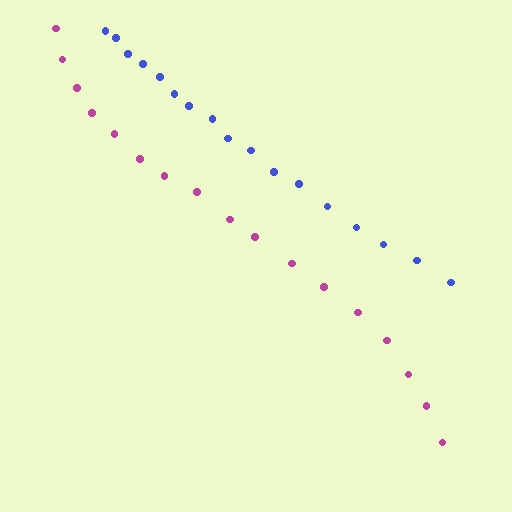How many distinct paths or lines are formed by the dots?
There are 2 distinct paths.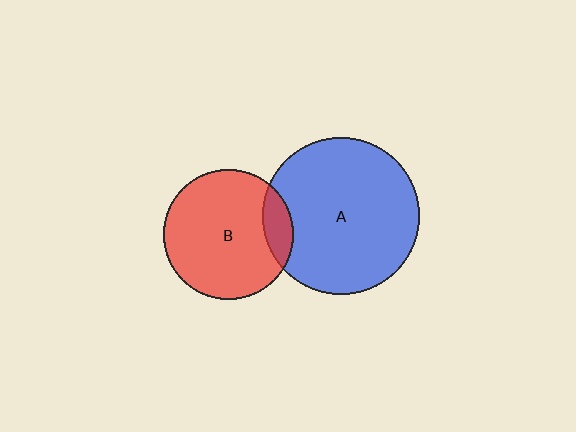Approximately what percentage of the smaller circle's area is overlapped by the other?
Approximately 15%.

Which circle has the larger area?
Circle A (blue).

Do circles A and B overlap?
Yes.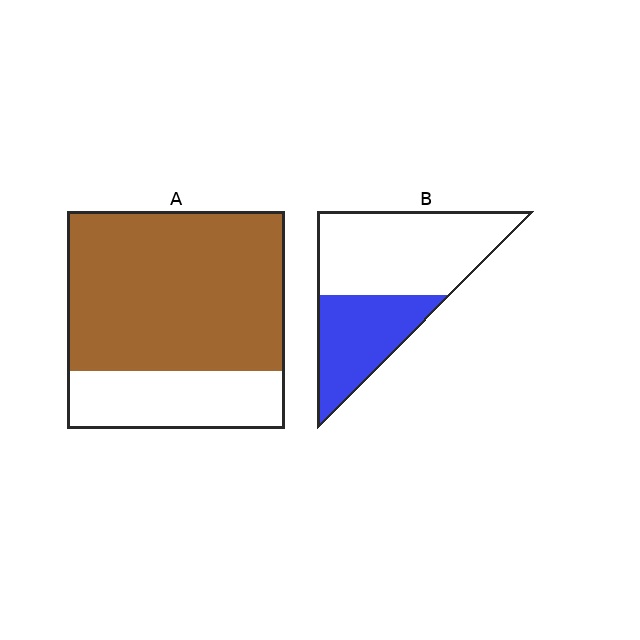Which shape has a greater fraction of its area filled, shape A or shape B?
Shape A.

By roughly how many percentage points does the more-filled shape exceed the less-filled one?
By roughly 35 percentage points (A over B).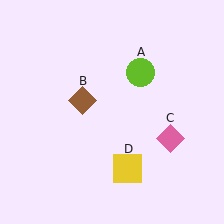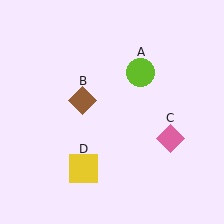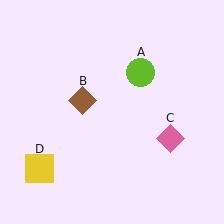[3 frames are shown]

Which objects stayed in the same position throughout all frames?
Lime circle (object A) and brown diamond (object B) and pink diamond (object C) remained stationary.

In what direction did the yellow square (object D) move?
The yellow square (object D) moved left.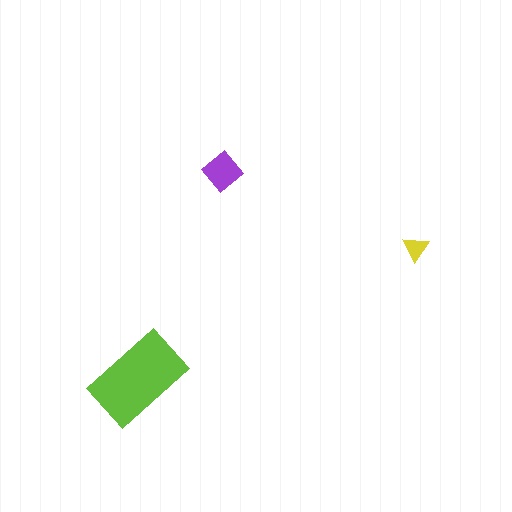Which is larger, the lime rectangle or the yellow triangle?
The lime rectangle.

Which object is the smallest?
The yellow triangle.